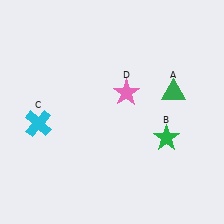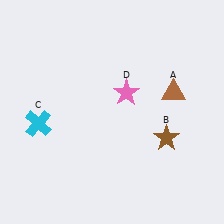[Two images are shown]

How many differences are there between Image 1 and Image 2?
There are 2 differences between the two images.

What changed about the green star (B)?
In Image 1, B is green. In Image 2, it changed to brown.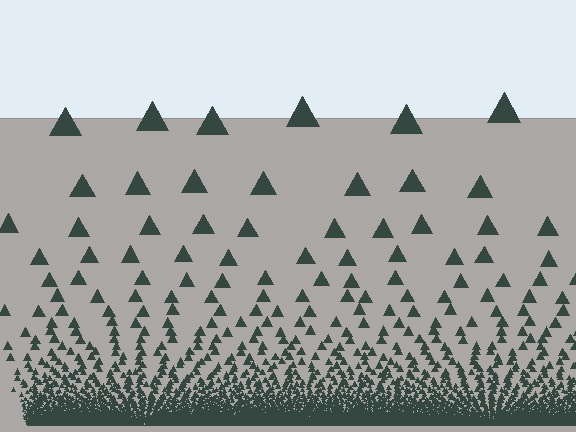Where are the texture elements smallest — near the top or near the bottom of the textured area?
Near the bottom.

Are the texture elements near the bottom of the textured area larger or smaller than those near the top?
Smaller. The gradient is inverted — elements near the bottom are smaller and denser.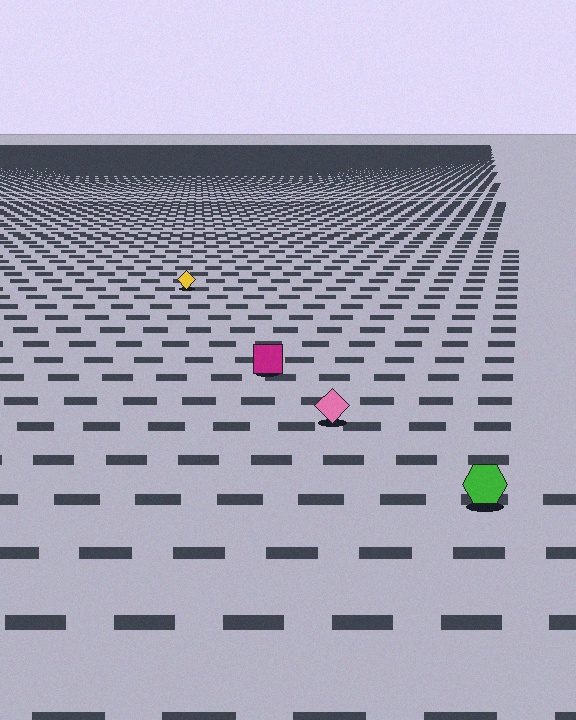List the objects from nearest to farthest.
From nearest to farthest: the green hexagon, the pink diamond, the magenta square, the yellow diamond.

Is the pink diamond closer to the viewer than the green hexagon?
No. The green hexagon is closer — you can tell from the texture gradient: the ground texture is coarser near it.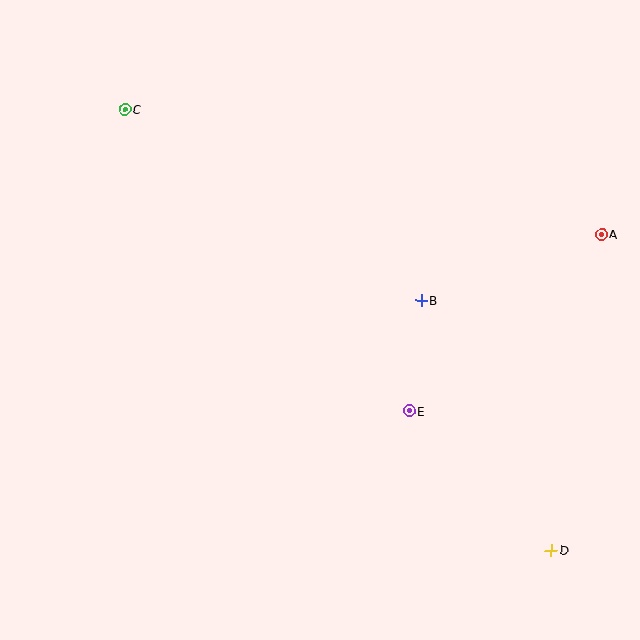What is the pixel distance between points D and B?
The distance between D and B is 281 pixels.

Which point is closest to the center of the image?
Point B at (421, 301) is closest to the center.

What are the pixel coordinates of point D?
Point D is at (551, 550).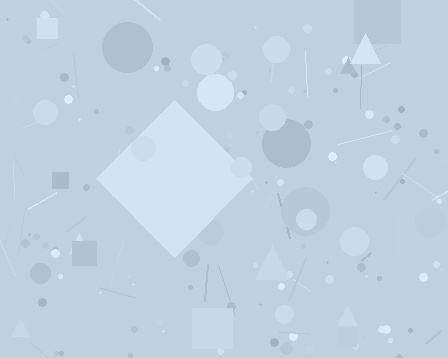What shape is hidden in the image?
A diamond is hidden in the image.